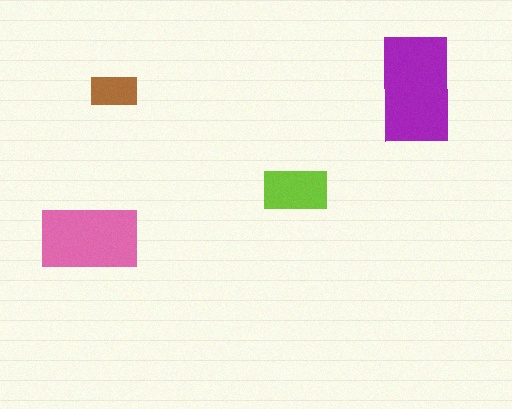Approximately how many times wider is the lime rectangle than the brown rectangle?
About 1.5 times wider.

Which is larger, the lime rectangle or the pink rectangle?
The pink one.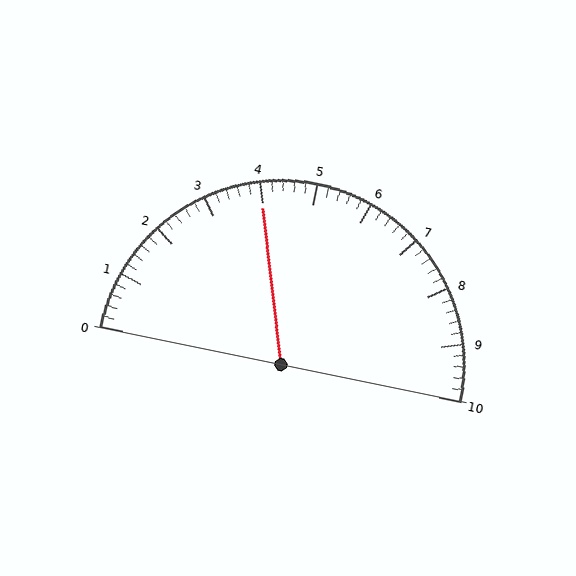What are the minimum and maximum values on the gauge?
The gauge ranges from 0 to 10.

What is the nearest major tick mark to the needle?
The nearest major tick mark is 4.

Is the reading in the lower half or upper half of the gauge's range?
The reading is in the lower half of the range (0 to 10).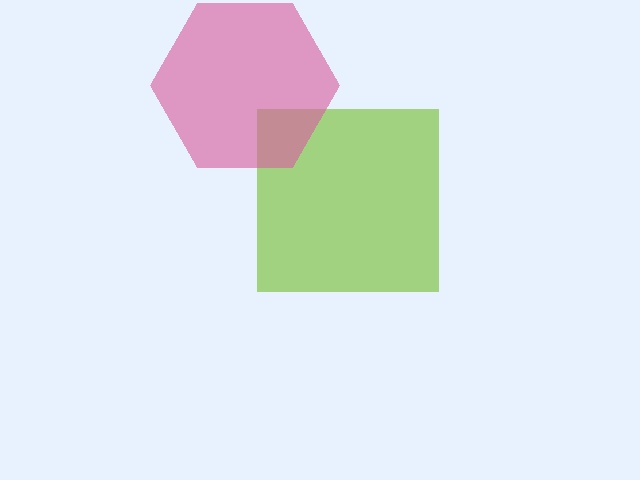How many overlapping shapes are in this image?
There are 2 overlapping shapes in the image.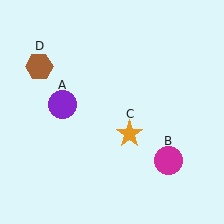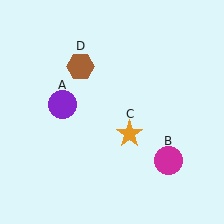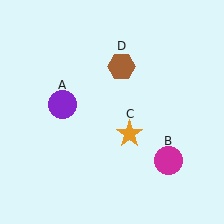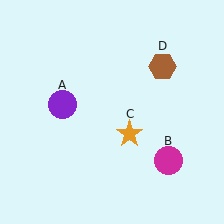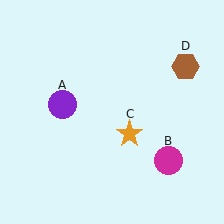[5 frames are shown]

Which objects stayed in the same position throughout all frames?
Purple circle (object A) and magenta circle (object B) and orange star (object C) remained stationary.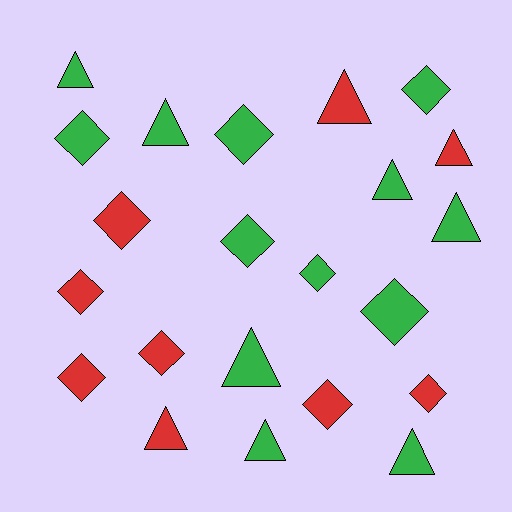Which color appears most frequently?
Green, with 13 objects.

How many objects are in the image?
There are 22 objects.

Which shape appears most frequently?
Diamond, with 12 objects.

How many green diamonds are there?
There are 6 green diamonds.